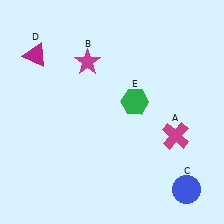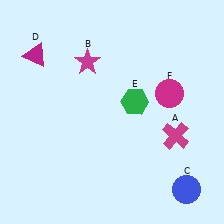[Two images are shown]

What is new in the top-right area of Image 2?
A magenta circle (F) was added in the top-right area of Image 2.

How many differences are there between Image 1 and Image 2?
There is 1 difference between the two images.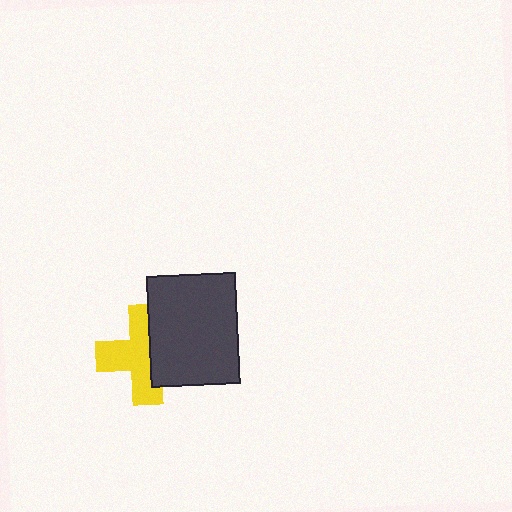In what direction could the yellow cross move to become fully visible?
The yellow cross could move left. That would shift it out from behind the dark gray rectangle entirely.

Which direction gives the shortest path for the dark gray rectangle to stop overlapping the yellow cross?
Moving right gives the shortest separation.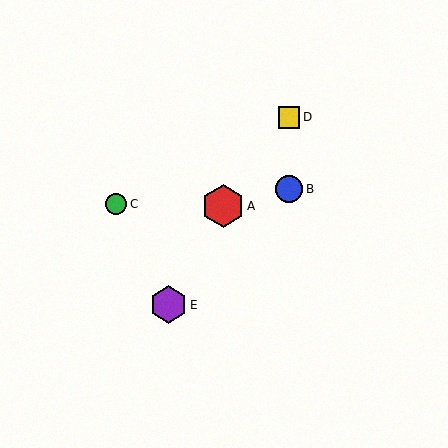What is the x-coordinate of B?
Object B is at x≈289.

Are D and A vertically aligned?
No, D is at x≈289 and A is at x≈223.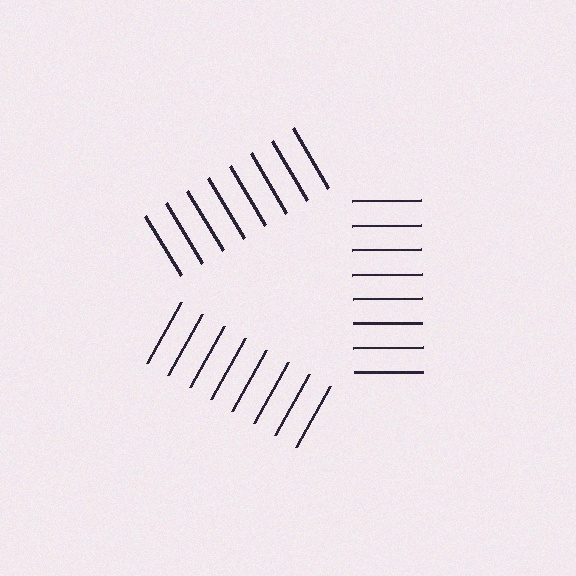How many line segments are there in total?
24 — 8 along each of the 3 edges.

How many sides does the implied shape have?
3 sides — the line-ends trace a triangle.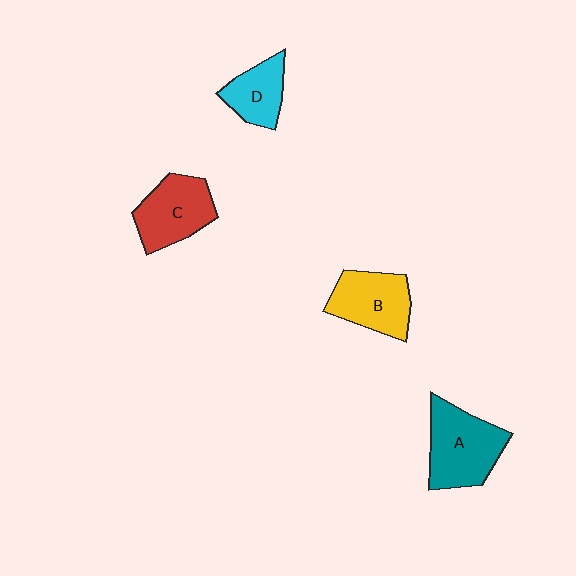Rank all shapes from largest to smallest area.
From largest to smallest: A (teal), C (red), B (yellow), D (cyan).